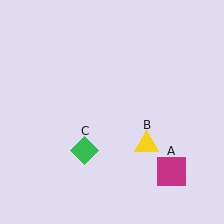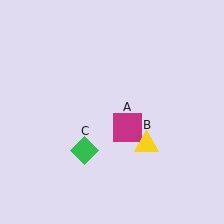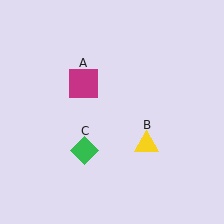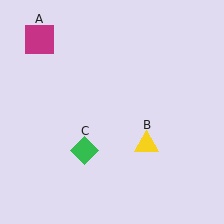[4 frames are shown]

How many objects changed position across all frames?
1 object changed position: magenta square (object A).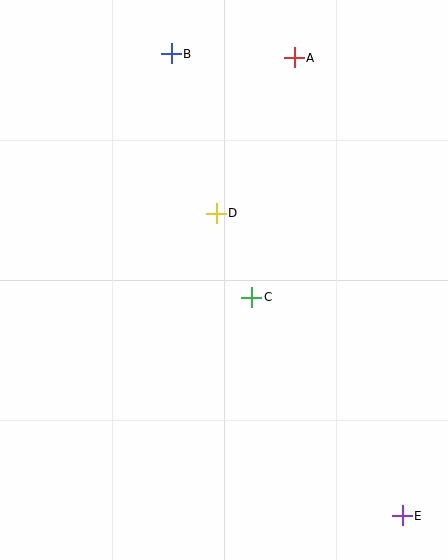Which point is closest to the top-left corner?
Point B is closest to the top-left corner.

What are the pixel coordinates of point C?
Point C is at (252, 297).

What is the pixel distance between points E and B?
The distance between E and B is 516 pixels.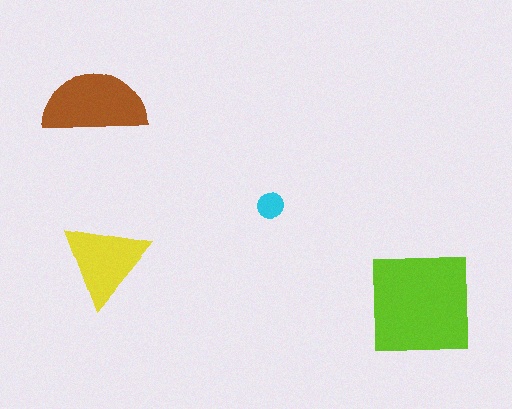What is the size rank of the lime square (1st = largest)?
1st.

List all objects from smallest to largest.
The cyan circle, the yellow triangle, the brown semicircle, the lime square.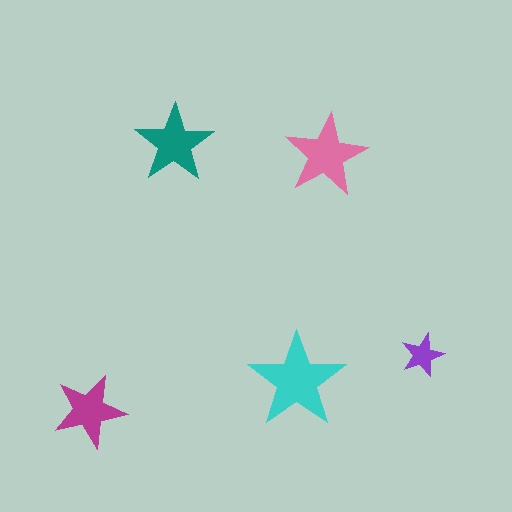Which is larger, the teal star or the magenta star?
The teal one.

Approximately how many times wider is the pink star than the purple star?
About 2 times wider.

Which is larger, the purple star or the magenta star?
The magenta one.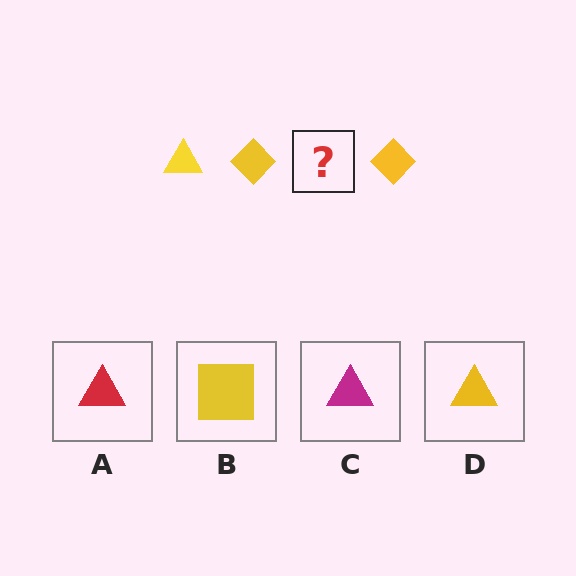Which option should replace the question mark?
Option D.